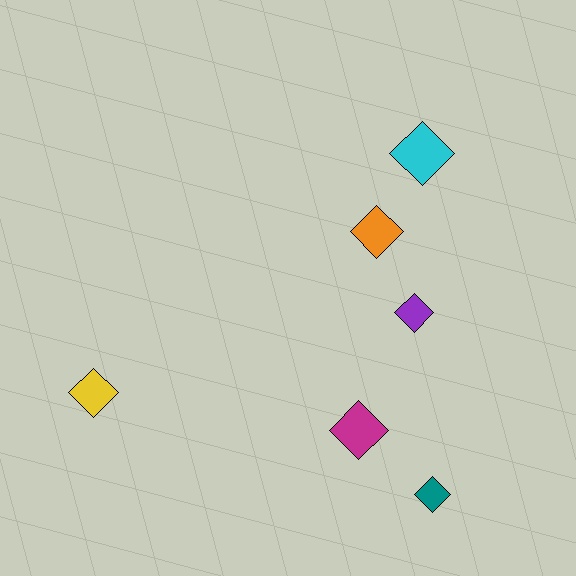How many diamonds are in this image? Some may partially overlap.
There are 6 diamonds.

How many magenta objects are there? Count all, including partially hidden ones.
There is 1 magenta object.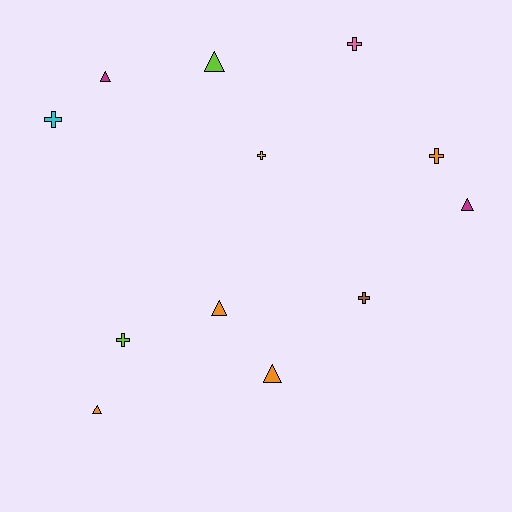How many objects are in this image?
There are 12 objects.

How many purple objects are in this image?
There are no purple objects.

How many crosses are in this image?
There are 6 crosses.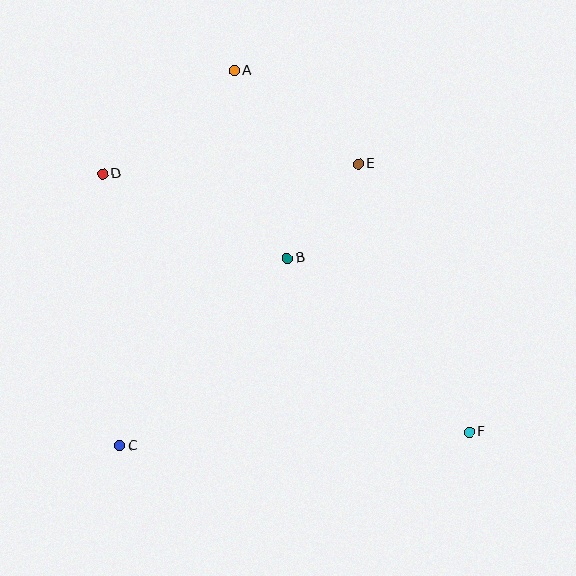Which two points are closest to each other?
Points B and E are closest to each other.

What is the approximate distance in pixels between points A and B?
The distance between A and B is approximately 195 pixels.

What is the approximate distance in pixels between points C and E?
The distance between C and E is approximately 370 pixels.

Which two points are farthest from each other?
Points D and F are farthest from each other.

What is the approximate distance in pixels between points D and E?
The distance between D and E is approximately 256 pixels.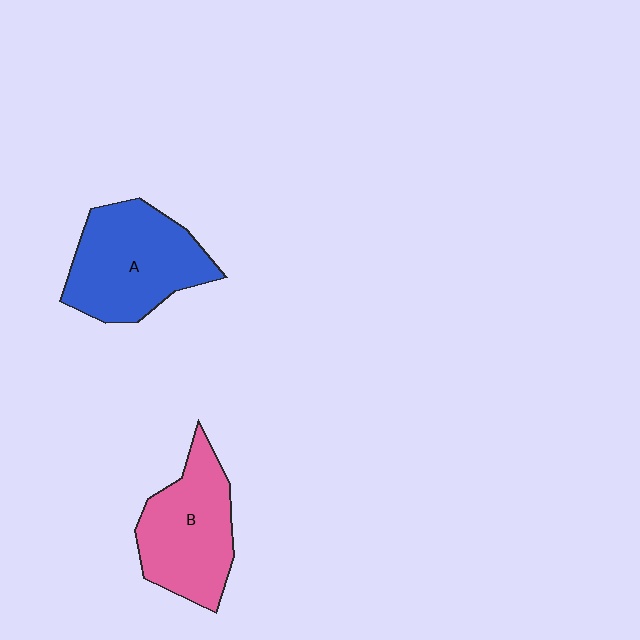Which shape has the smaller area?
Shape B (pink).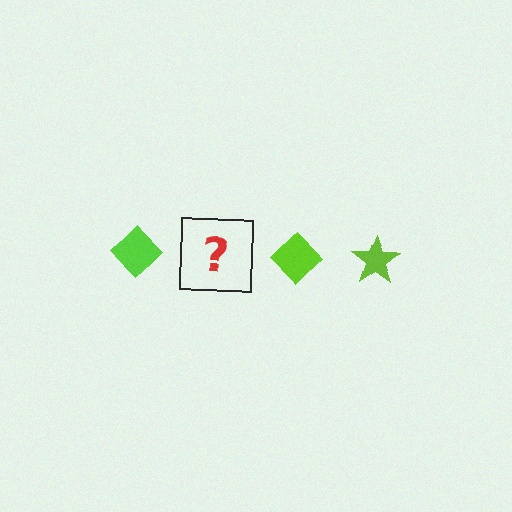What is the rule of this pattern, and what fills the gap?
The rule is that the pattern cycles through diamond, star shapes in lime. The gap should be filled with a lime star.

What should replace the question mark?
The question mark should be replaced with a lime star.